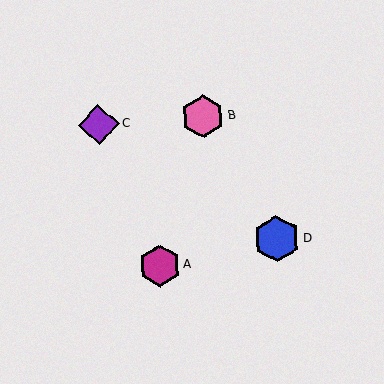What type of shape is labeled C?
Shape C is a purple diamond.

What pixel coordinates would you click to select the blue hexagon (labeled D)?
Click at (276, 239) to select the blue hexagon D.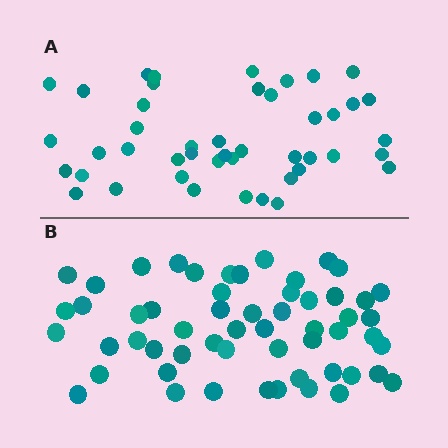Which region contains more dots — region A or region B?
Region B (the bottom region) has more dots.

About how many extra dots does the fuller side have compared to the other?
Region B has roughly 12 or so more dots than region A.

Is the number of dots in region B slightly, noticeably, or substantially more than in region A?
Region B has only slightly more — the two regions are fairly close. The ratio is roughly 1.2 to 1.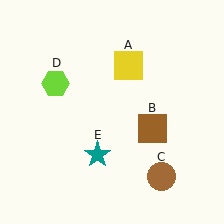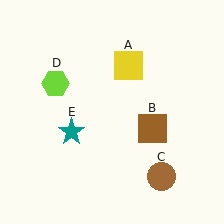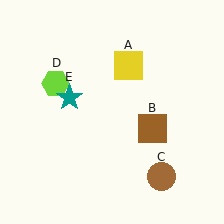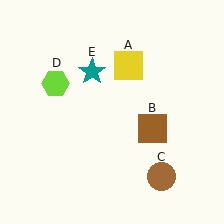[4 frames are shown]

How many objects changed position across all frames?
1 object changed position: teal star (object E).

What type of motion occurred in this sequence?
The teal star (object E) rotated clockwise around the center of the scene.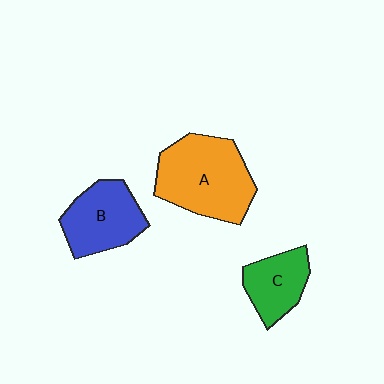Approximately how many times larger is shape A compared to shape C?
Approximately 1.9 times.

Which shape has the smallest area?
Shape C (green).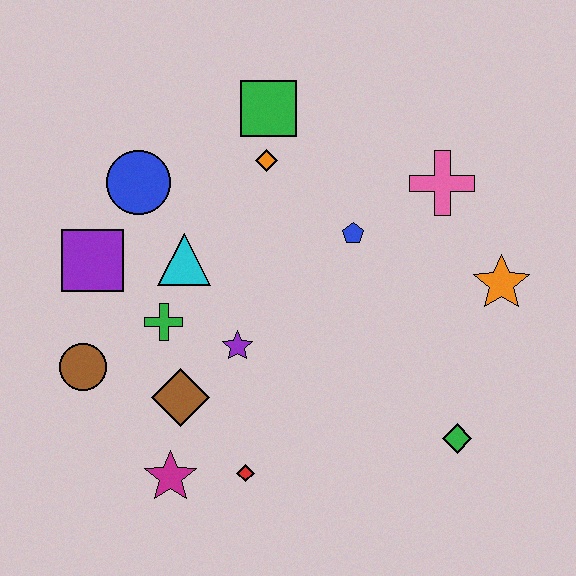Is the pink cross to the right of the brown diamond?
Yes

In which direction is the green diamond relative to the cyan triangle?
The green diamond is to the right of the cyan triangle.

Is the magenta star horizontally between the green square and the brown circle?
Yes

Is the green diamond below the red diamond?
No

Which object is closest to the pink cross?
The blue pentagon is closest to the pink cross.